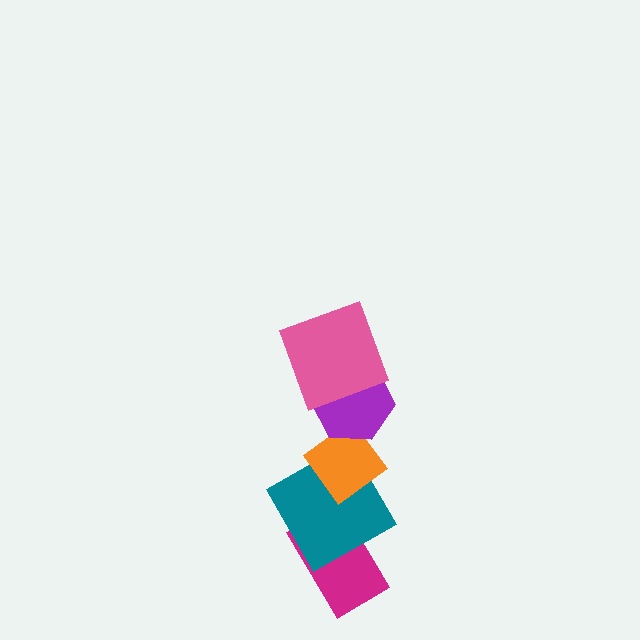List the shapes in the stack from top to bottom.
From top to bottom: the pink square, the purple hexagon, the orange diamond, the teal diamond, the magenta rectangle.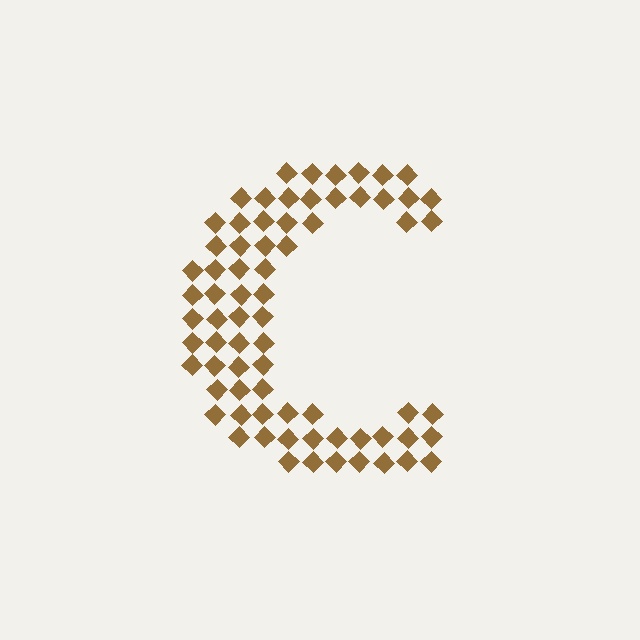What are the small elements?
The small elements are diamonds.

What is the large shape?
The large shape is the letter C.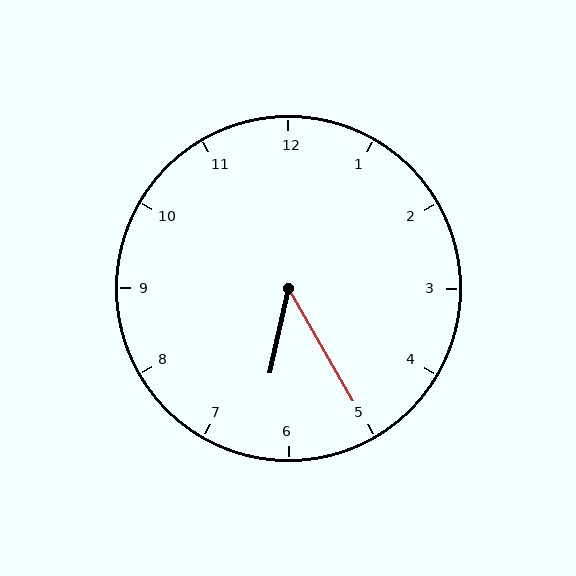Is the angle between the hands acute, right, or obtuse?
It is acute.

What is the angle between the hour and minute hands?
Approximately 42 degrees.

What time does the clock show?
6:25.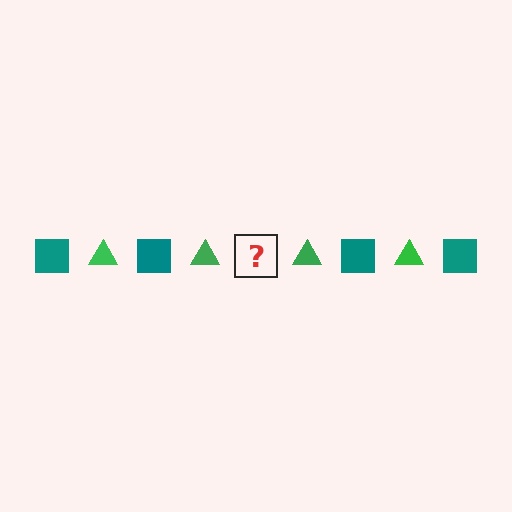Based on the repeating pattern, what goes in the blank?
The blank should be a teal square.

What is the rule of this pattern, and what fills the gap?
The rule is that the pattern alternates between teal square and green triangle. The gap should be filled with a teal square.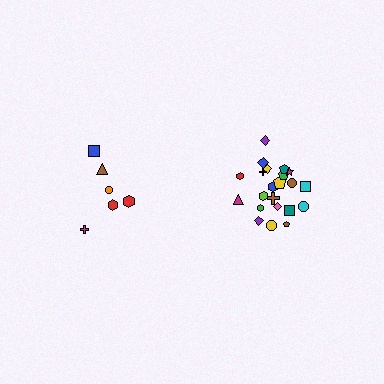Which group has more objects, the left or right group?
The right group.